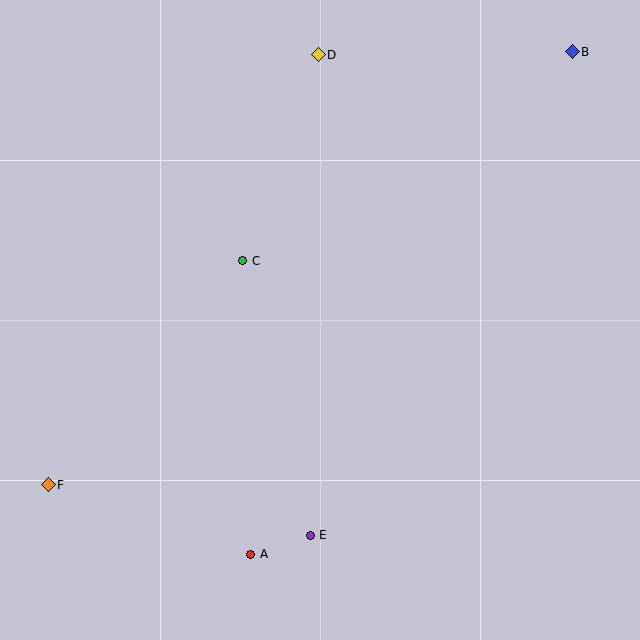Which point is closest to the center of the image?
Point C at (243, 261) is closest to the center.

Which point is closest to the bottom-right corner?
Point E is closest to the bottom-right corner.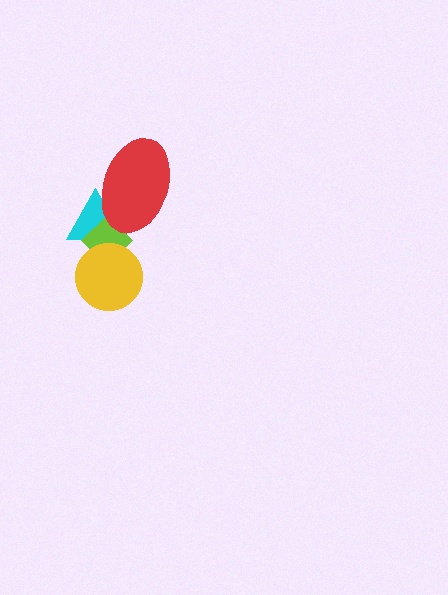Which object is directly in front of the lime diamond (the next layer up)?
The yellow circle is directly in front of the lime diamond.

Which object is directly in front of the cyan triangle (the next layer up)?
The lime diamond is directly in front of the cyan triangle.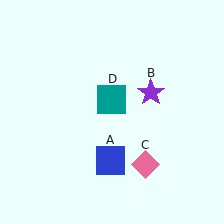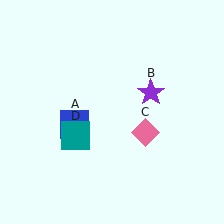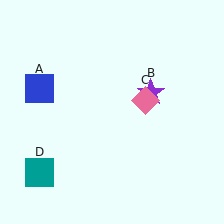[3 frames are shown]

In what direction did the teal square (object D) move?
The teal square (object D) moved down and to the left.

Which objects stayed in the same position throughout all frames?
Purple star (object B) remained stationary.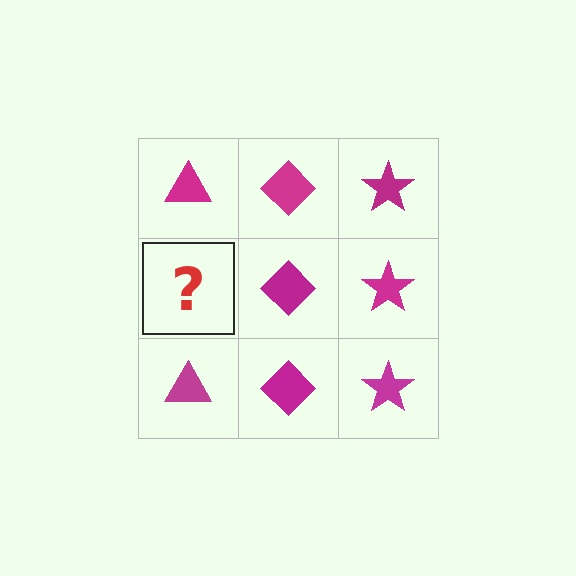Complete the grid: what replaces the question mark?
The question mark should be replaced with a magenta triangle.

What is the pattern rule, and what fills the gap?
The rule is that each column has a consistent shape. The gap should be filled with a magenta triangle.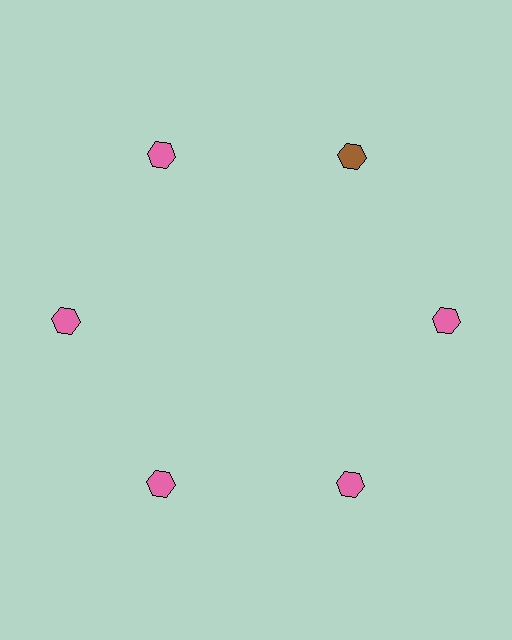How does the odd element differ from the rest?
It has a different color: brown instead of pink.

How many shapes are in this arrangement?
There are 6 shapes arranged in a ring pattern.